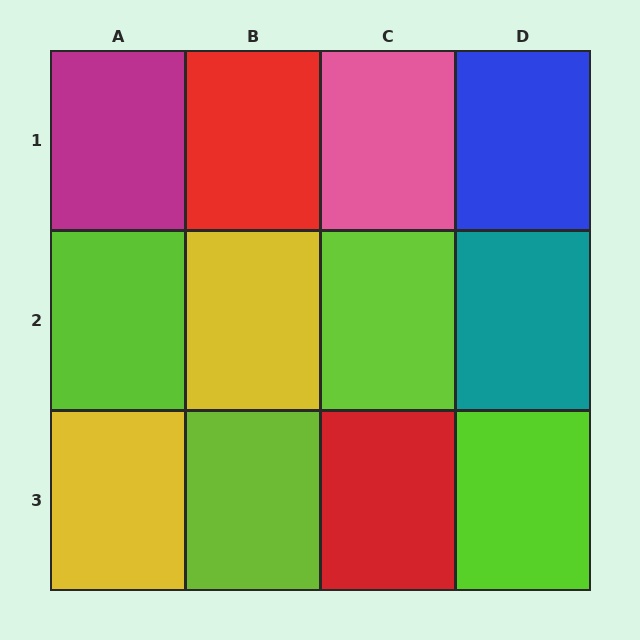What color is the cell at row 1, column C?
Pink.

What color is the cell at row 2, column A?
Lime.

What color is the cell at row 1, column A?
Magenta.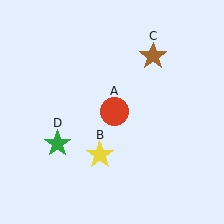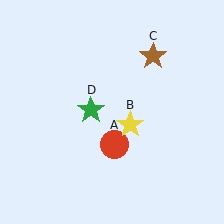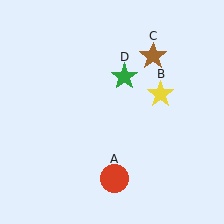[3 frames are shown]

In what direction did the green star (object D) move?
The green star (object D) moved up and to the right.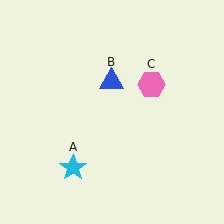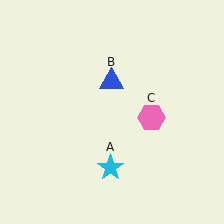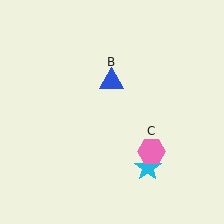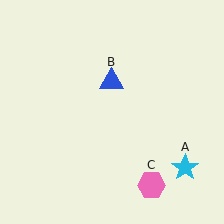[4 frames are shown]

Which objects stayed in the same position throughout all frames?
Blue triangle (object B) remained stationary.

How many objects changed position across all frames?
2 objects changed position: cyan star (object A), pink hexagon (object C).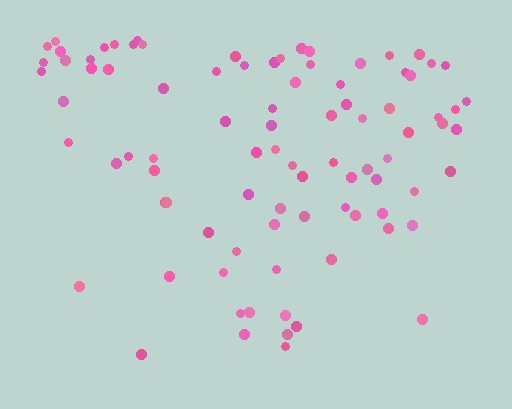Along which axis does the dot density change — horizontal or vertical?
Vertical.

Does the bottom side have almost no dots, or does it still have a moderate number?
Still a moderate number, just noticeably fewer than the top.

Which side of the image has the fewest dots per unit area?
The bottom.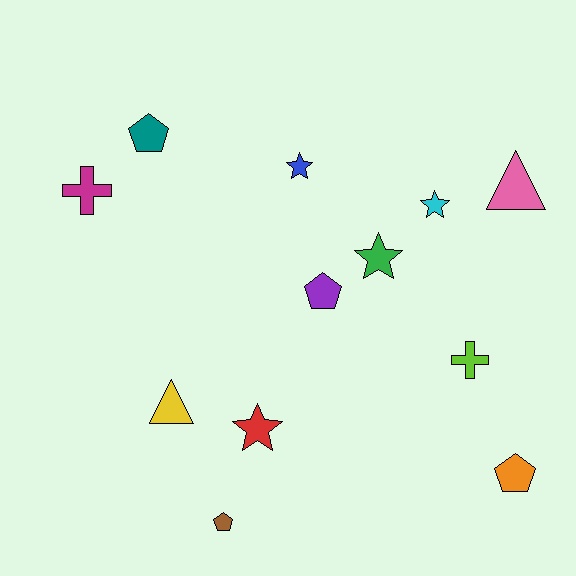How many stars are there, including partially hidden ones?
There are 4 stars.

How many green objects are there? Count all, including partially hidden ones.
There is 1 green object.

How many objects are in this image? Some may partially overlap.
There are 12 objects.